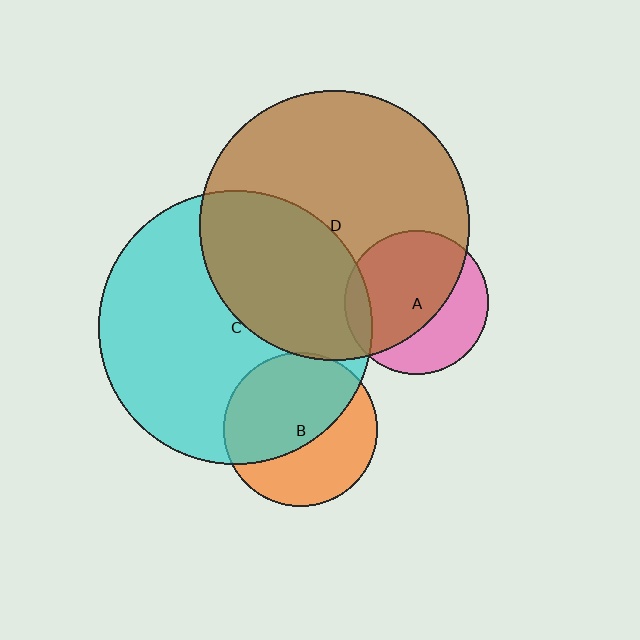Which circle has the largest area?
Circle C (cyan).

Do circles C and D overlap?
Yes.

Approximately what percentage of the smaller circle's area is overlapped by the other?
Approximately 35%.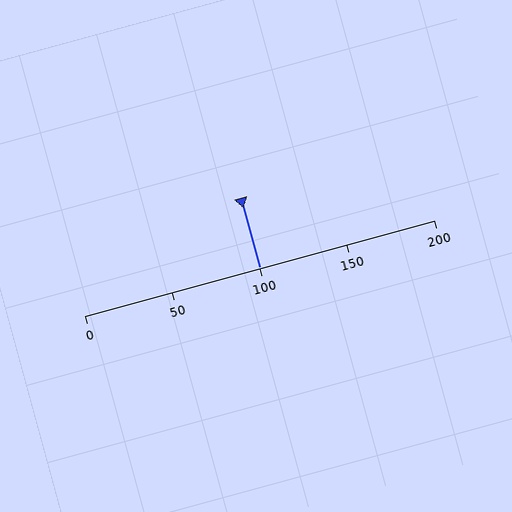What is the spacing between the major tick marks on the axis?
The major ticks are spaced 50 apart.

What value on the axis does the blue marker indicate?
The marker indicates approximately 100.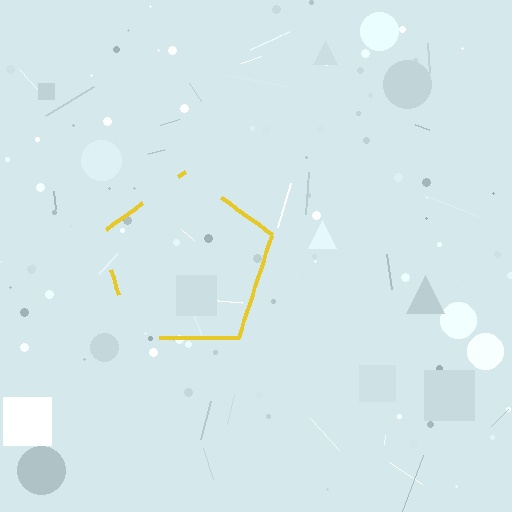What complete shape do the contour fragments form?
The contour fragments form a pentagon.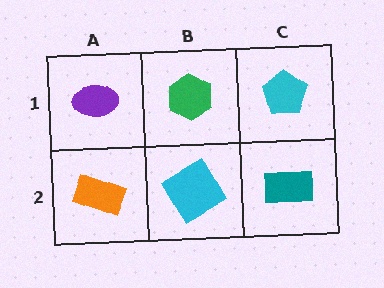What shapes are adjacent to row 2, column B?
A green hexagon (row 1, column B), an orange rectangle (row 2, column A), a teal rectangle (row 2, column C).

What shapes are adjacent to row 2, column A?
A purple ellipse (row 1, column A), a cyan diamond (row 2, column B).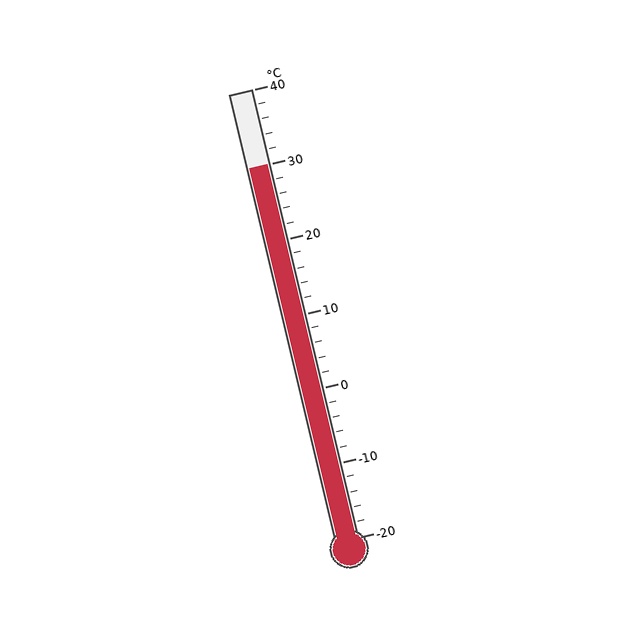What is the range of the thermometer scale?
The thermometer scale ranges from -20°C to 40°C.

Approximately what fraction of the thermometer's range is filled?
The thermometer is filled to approximately 85% of its range.